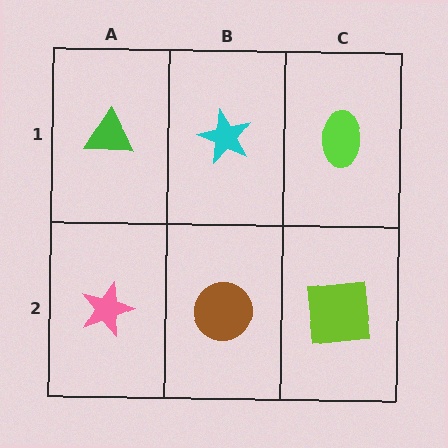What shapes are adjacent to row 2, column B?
A cyan star (row 1, column B), a pink star (row 2, column A), a lime square (row 2, column C).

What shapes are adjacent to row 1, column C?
A lime square (row 2, column C), a cyan star (row 1, column B).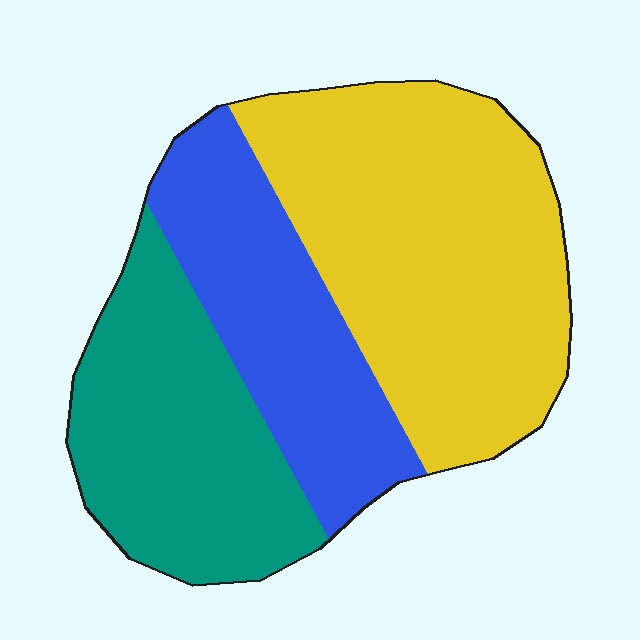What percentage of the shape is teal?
Teal takes up between a sixth and a third of the shape.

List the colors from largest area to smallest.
From largest to smallest: yellow, teal, blue.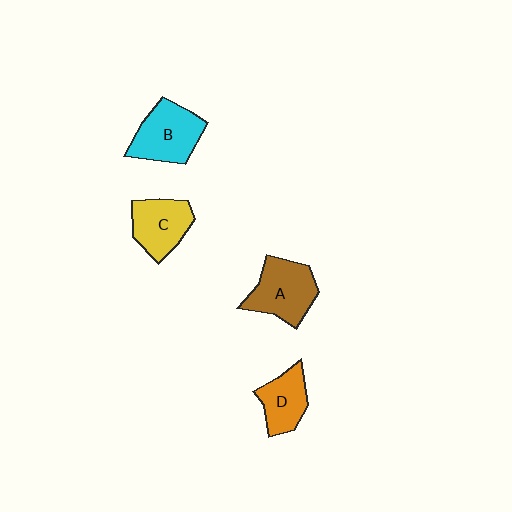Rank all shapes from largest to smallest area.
From largest to smallest: B (cyan), A (brown), C (yellow), D (orange).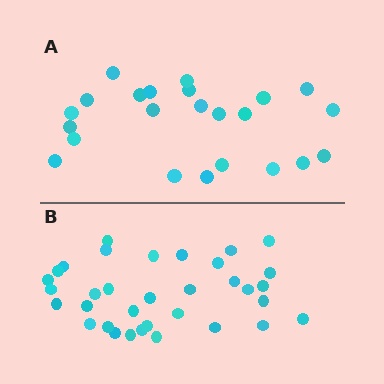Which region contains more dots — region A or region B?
Region B (the bottom region) has more dots.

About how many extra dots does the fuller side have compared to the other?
Region B has roughly 12 or so more dots than region A.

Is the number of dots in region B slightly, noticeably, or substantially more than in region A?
Region B has substantially more. The ratio is roughly 1.5 to 1.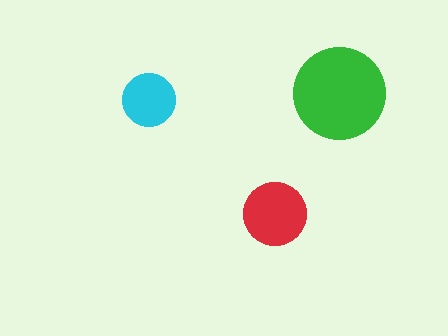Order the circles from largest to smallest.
the green one, the red one, the cyan one.